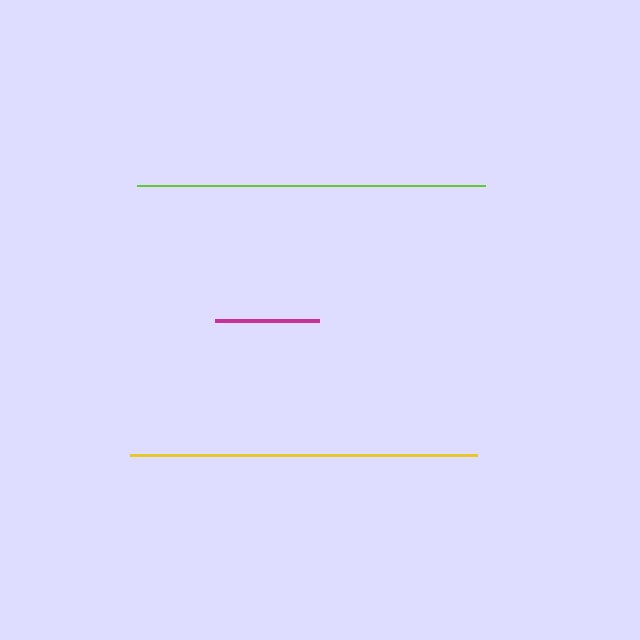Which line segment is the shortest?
The magenta line is the shortest at approximately 104 pixels.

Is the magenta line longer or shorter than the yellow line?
The yellow line is longer than the magenta line.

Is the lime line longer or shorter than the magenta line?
The lime line is longer than the magenta line.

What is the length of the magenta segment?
The magenta segment is approximately 104 pixels long.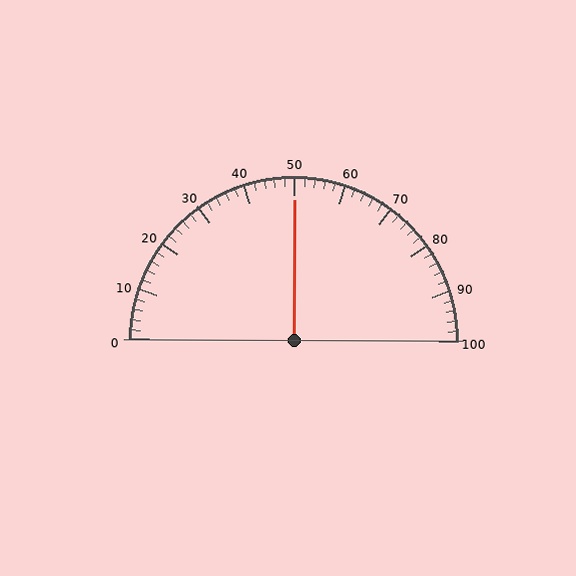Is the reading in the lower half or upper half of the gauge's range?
The reading is in the upper half of the range (0 to 100).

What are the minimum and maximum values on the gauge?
The gauge ranges from 0 to 100.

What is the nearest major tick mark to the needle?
The nearest major tick mark is 50.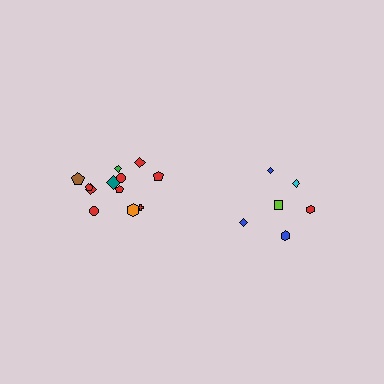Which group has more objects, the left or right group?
The left group.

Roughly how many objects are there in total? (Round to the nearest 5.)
Roughly 20 objects in total.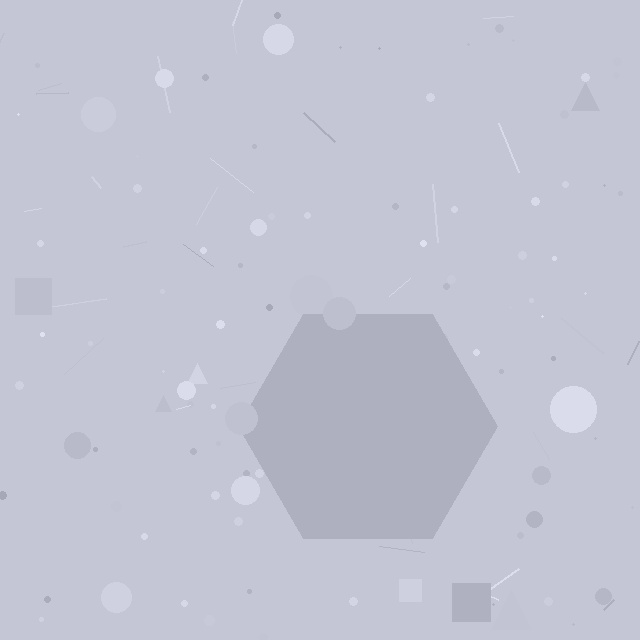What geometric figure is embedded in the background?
A hexagon is embedded in the background.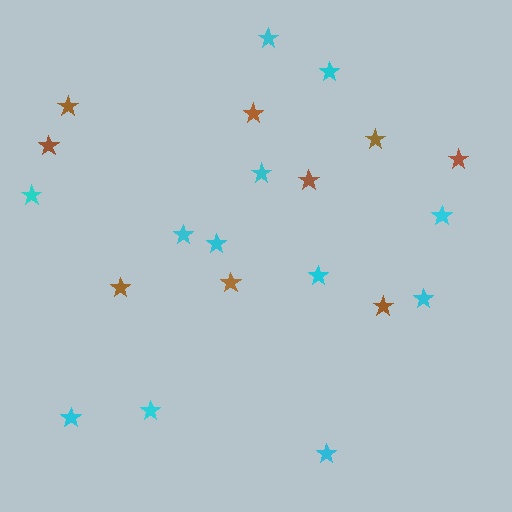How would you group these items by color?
There are 2 groups: one group of cyan stars (12) and one group of brown stars (9).